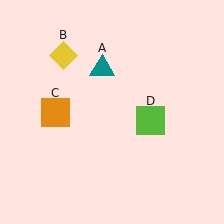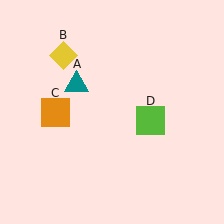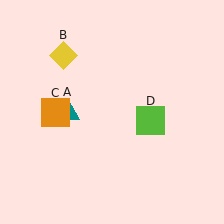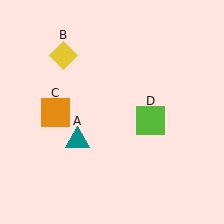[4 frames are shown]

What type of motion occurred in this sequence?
The teal triangle (object A) rotated counterclockwise around the center of the scene.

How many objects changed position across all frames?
1 object changed position: teal triangle (object A).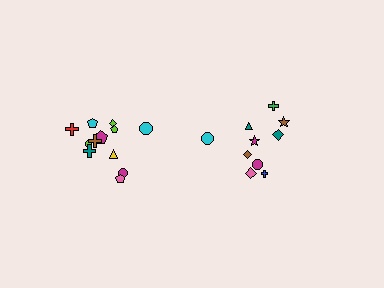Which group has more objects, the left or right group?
The left group.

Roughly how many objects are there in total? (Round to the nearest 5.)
Roughly 20 objects in total.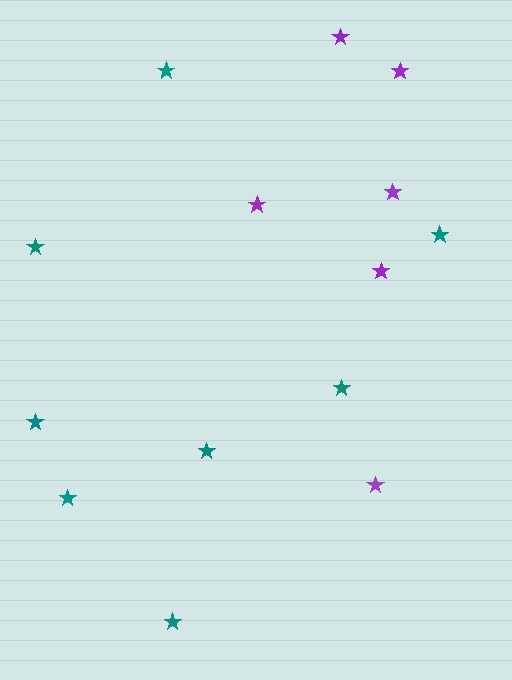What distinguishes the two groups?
There are 2 groups: one group of teal stars (8) and one group of purple stars (6).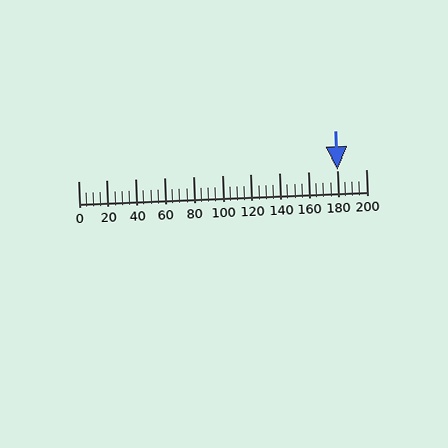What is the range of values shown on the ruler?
The ruler shows values from 0 to 200.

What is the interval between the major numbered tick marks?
The major tick marks are spaced 20 units apart.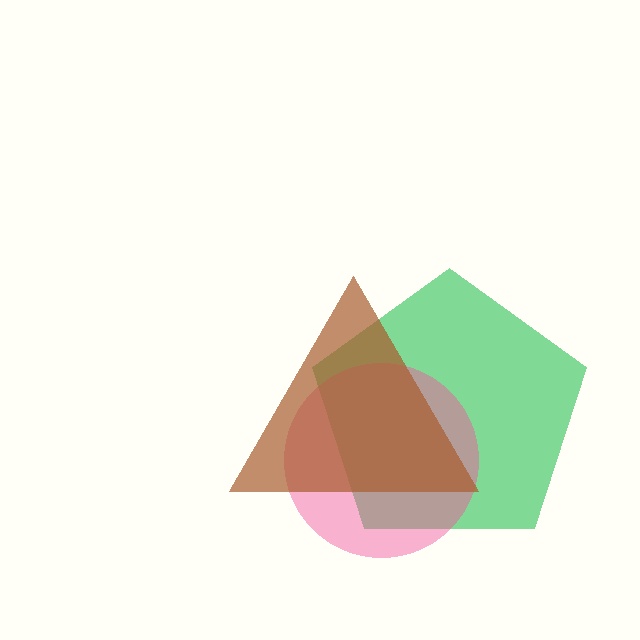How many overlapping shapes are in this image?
There are 3 overlapping shapes in the image.